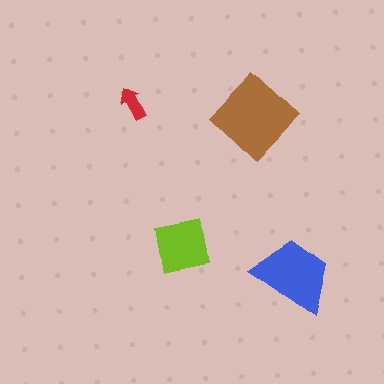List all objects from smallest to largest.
The red arrow, the lime square, the blue trapezoid, the brown diamond.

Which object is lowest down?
The blue trapezoid is bottommost.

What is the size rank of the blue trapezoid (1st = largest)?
2nd.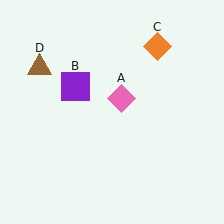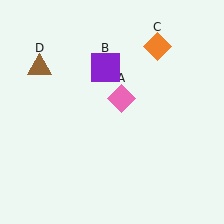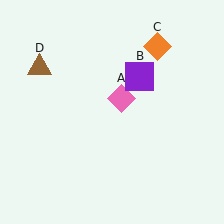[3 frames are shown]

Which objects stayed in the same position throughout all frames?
Pink diamond (object A) and orange diamond (object C) and brown triangle (object D) remained stationary.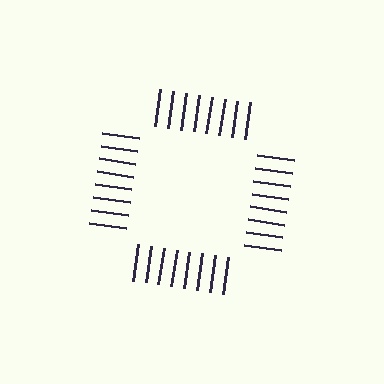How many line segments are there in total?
32 — 8 along each of the 4 edges.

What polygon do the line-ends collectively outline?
An illusory square — the line segments terminate on its edges but no continuous stroke is drawn.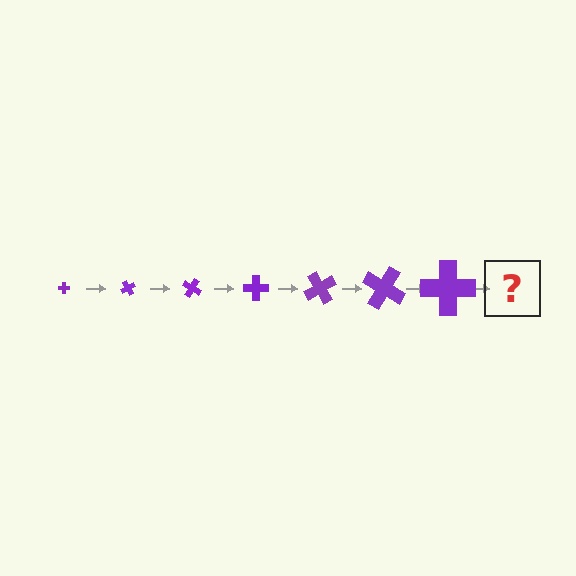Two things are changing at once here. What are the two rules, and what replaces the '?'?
The two rules are that the cross grows larger each step and it rotates 60 degrees each step. The '?' should be a cross, larger than the previous one and rotated 420 degrees from the start.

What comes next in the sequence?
The next element should be a cross, larger than the previous one and rotated 420 degrees from the start.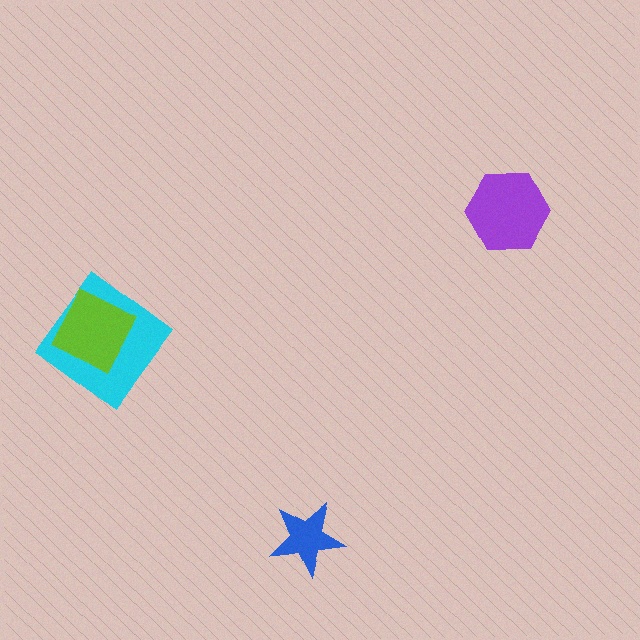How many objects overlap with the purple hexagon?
0 objects overlap with the purple hexagon.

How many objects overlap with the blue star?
0 objects overlap with the blue star.